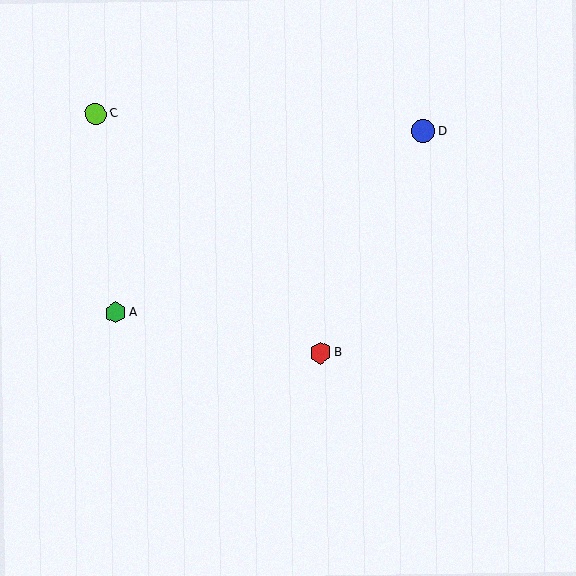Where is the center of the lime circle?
The center of the lime circle is at (96, 114).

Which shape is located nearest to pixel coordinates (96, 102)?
The lime circle (labeled C) at (96, 114) is nearest to that location.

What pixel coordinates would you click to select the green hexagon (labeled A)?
Click at (116, 313) to select the green hexagon A.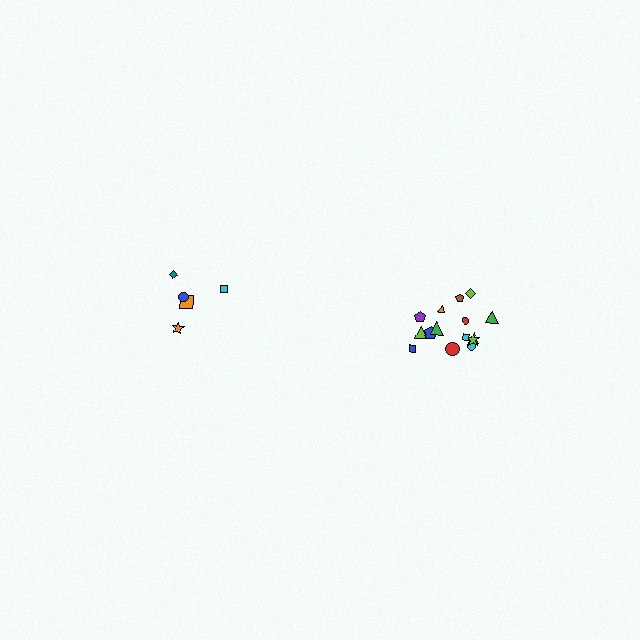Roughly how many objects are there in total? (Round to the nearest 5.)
Roughly 20 objects in total.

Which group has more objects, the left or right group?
The right group.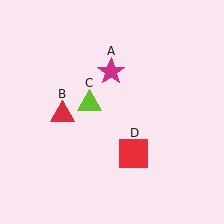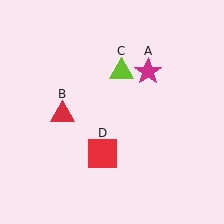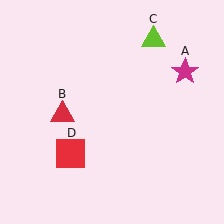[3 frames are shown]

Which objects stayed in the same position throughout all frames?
Red triangle (object B) remained stationary.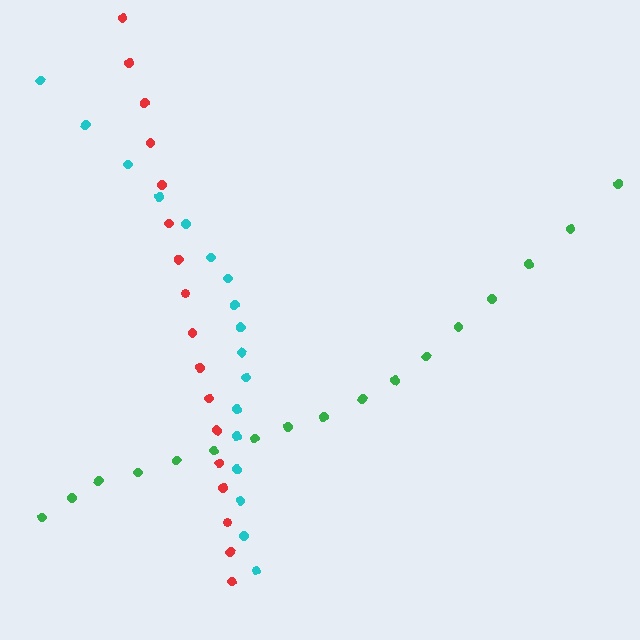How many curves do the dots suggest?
There are 3 distinct paths.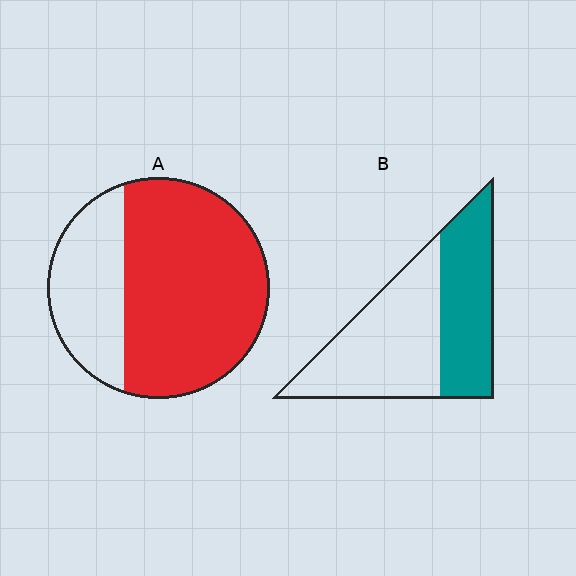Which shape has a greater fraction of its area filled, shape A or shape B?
Shape A.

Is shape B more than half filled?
No.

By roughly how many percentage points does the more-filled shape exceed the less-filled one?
By roughly 25 percentage points (A over B).